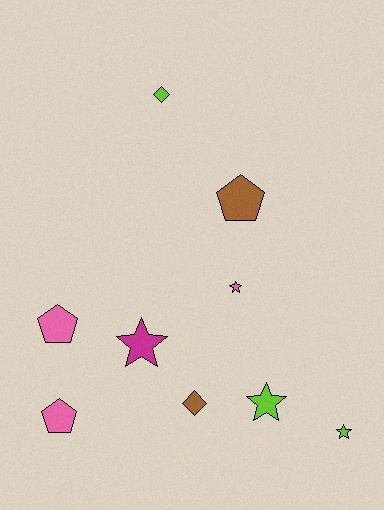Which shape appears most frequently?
Star, with 4 objects.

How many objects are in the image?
There are 9 objects.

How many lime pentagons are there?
There are no lime pentagons.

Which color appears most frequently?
Lime, with 3 objects.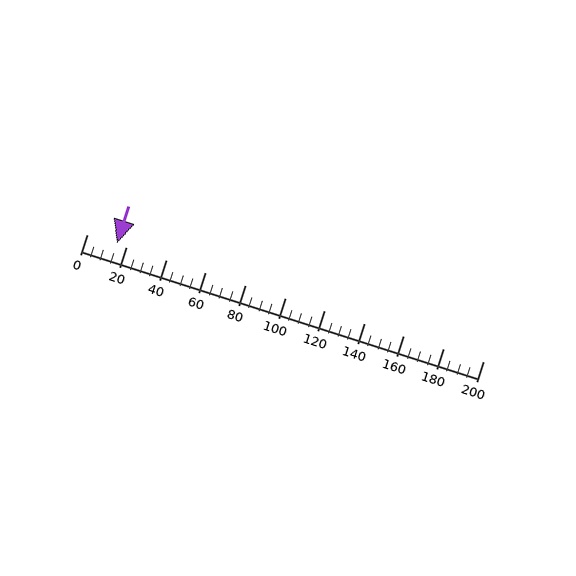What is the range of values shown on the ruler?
The ruler shows values from 0 to 200.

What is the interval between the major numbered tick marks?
The major tick marks are spaced 20 units apart.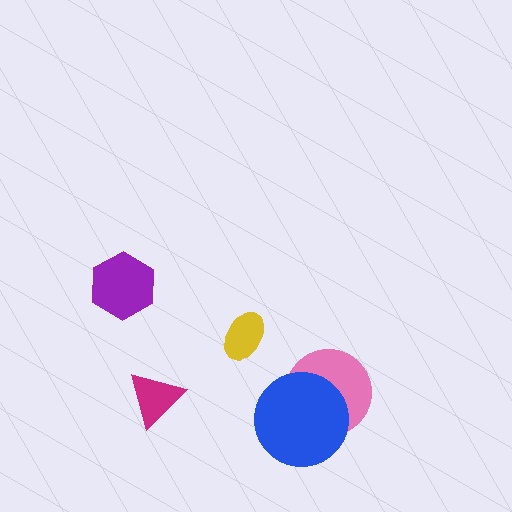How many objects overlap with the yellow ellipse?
0 objects overlap with the yellow ellipse.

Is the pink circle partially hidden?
Yes, it is partially covered by another shape.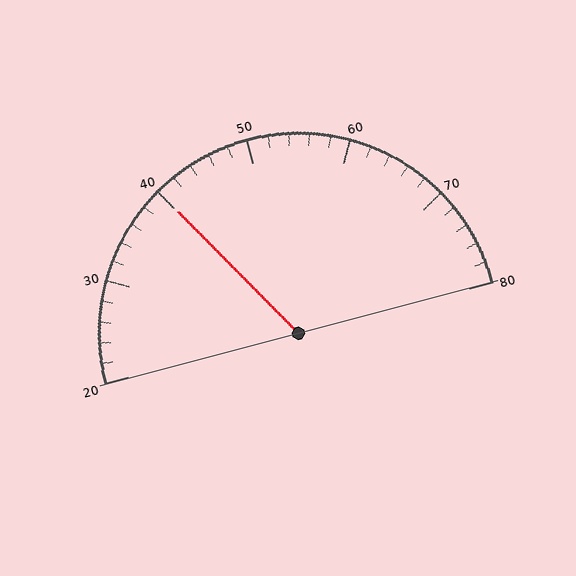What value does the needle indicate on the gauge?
The needle indicates approximately 40.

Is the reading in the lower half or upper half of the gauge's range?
The reading is in the lower half of the range (20 to 80).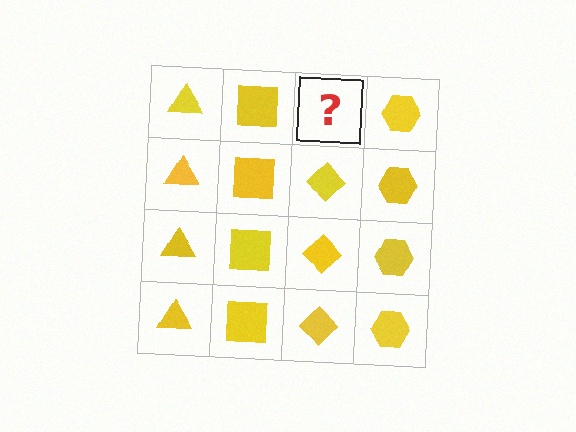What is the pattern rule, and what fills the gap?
The rule is that each column has a consistent shape. The gap should be filled with a yellow diamond.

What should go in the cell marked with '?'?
The missing cell should contain a yellow diamond.